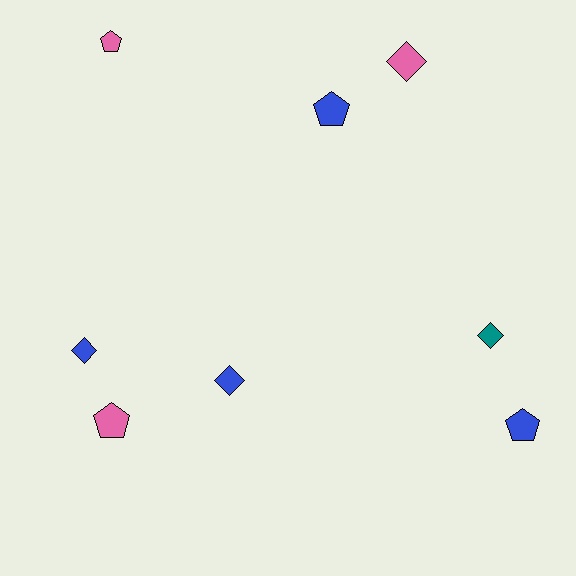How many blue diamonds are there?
There are 2 blue diamonds.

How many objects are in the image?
There are 8 objects.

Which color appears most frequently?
Blue, with 4 objects.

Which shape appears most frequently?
Pentagon, with 4 objects.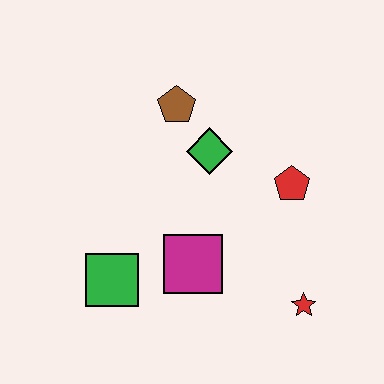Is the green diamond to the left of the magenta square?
No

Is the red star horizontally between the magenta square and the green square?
No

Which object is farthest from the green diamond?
The red star is farthest from the green diamond.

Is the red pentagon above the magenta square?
Yes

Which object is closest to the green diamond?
The brown pentagon is closest to the green diamond.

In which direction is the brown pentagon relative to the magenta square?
The brown pentagon is above the magenta square.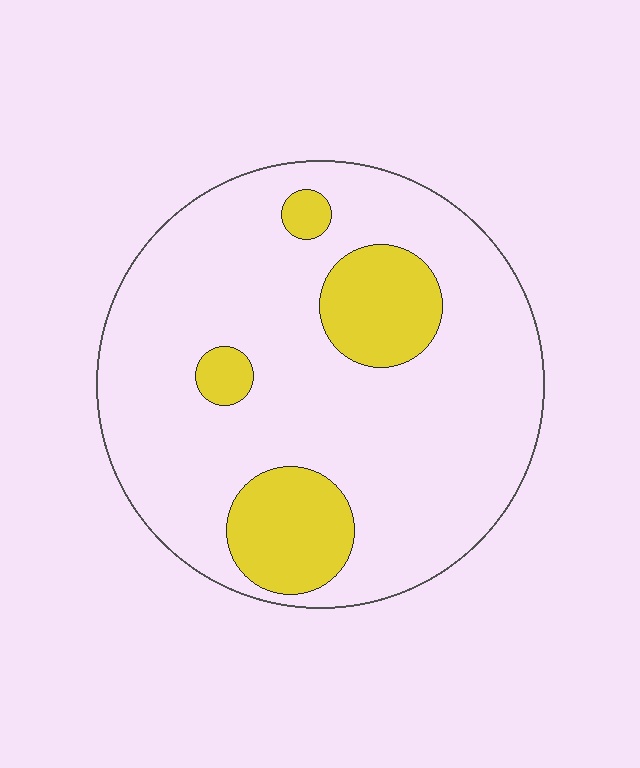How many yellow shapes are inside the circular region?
4.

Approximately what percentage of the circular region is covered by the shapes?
Approximately 20%.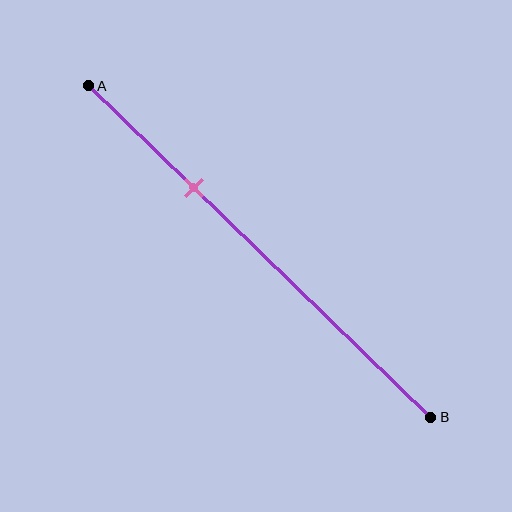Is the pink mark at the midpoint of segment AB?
No, the mark is at about 30% from A, not at the 50% midpoint.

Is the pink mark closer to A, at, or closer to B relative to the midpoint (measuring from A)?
The pink mark is closer to point A than the midpoint of segment AB.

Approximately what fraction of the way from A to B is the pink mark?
The pink mark is approximately 30% of the way from A to B.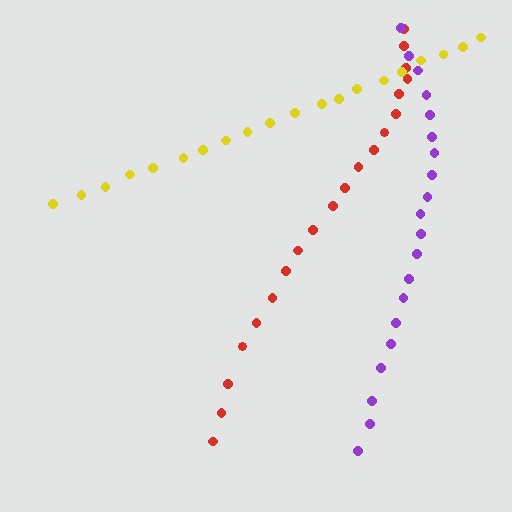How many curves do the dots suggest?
There are 3 distinct paths.